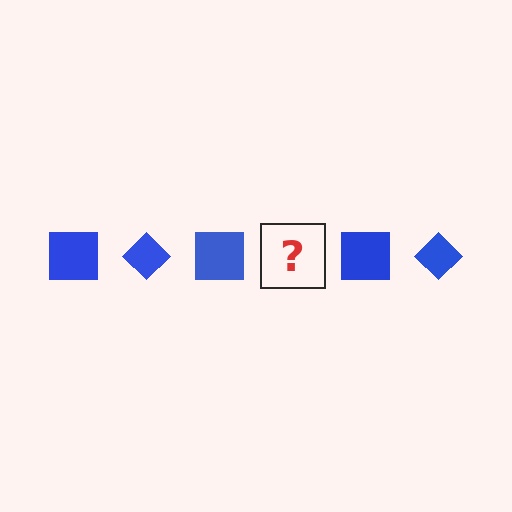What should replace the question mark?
The question mark should be replaced with a blue diamond.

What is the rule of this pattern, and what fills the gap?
The rule is that the pattern cycles through square, diamond shapes in blue. The gap should be filled with a blue diamond.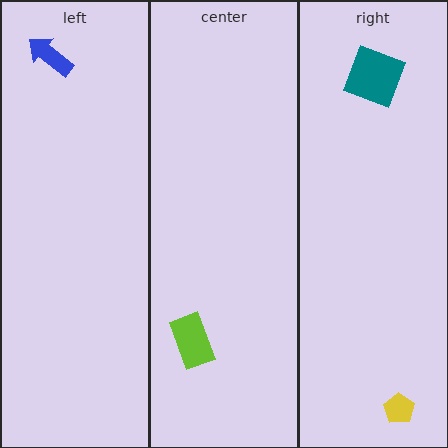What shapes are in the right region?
The teal square, the yellow pentagon.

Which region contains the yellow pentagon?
The right region.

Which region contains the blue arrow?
The left region.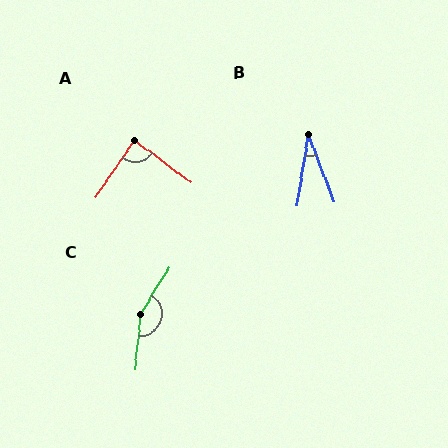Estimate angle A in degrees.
Approximately 88 degrees.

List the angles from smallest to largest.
B (30°), A (88°), C (154°).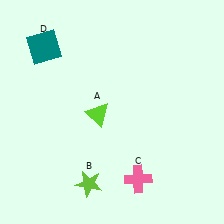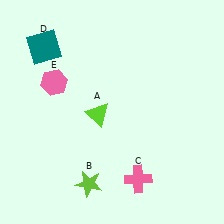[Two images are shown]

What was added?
A pink hexagon (E) was added in Image 2.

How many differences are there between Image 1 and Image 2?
There is 1 difference between the two images.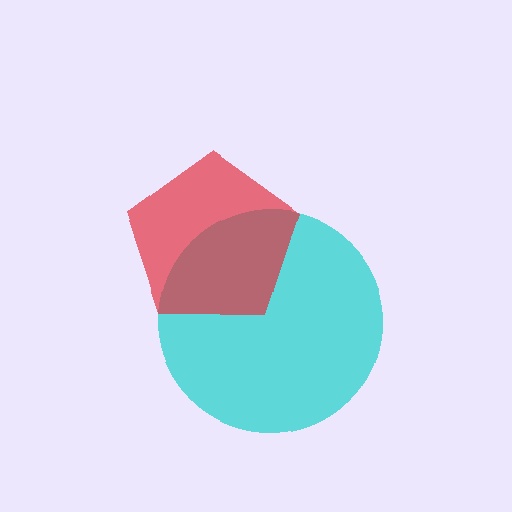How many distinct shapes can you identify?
There are 2 distinct shapes: a cyan circle, a red pentagon.